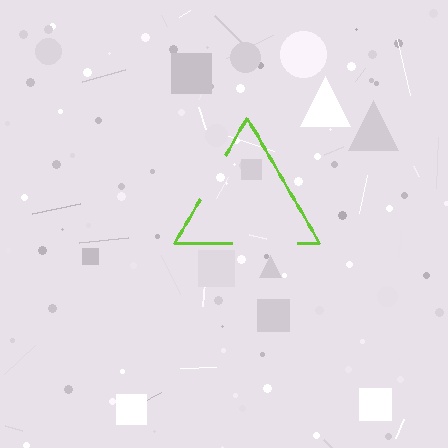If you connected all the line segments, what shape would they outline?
They would outline a triangle.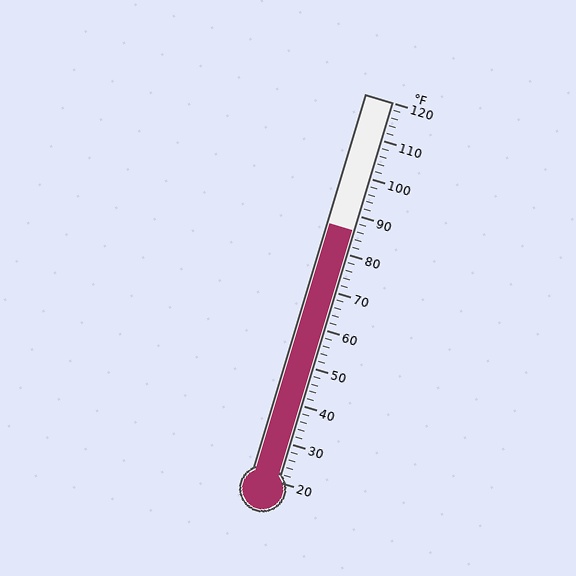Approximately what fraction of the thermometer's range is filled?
The thermometer is filled to approximately 65% of its range.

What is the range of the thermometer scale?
The thermometer scale ranges from 20°F to 120°F.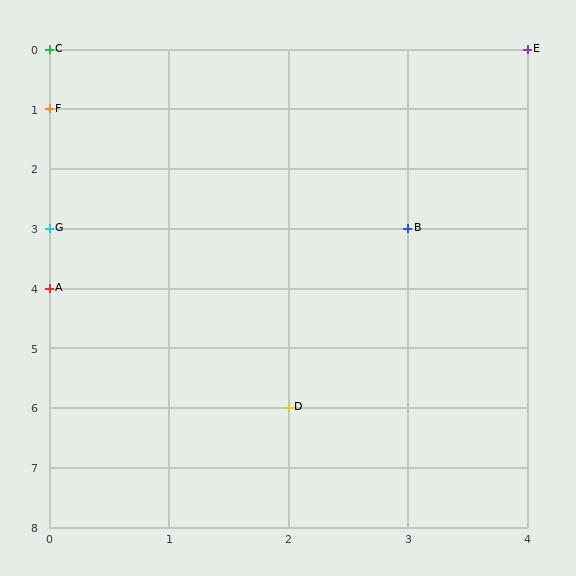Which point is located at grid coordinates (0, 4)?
Point A is at (0, 4).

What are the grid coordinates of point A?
Point A is at grid coordinates (0, 4).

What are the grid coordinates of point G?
Point G is at grid coordinates (0, 3).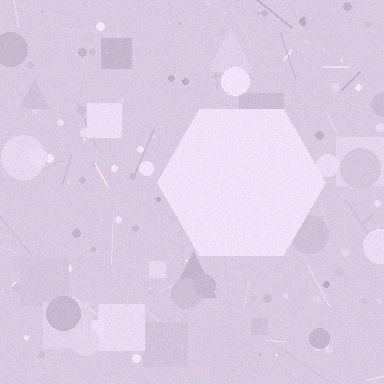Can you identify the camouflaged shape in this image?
The camouflaged shape is a hexagon.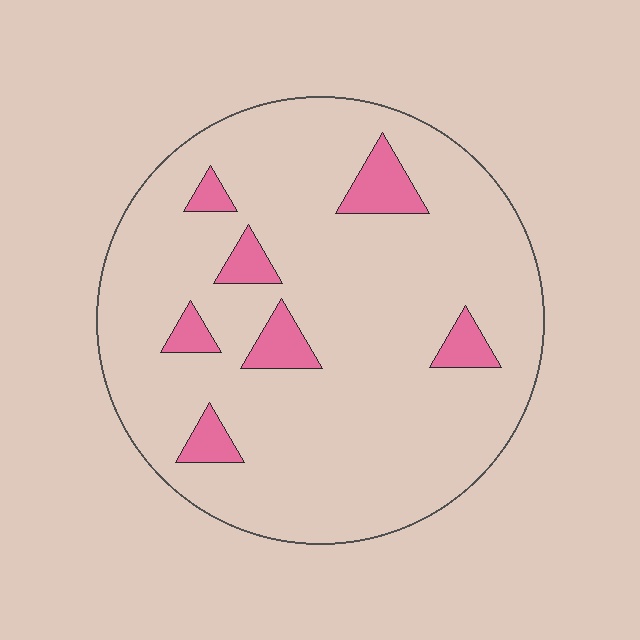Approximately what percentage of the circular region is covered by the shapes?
Approximately 10%.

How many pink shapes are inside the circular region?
7.